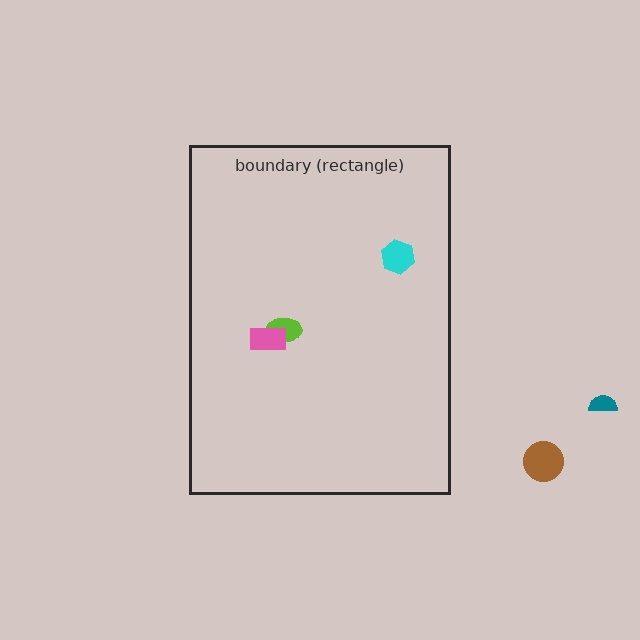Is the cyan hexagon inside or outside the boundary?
Inside.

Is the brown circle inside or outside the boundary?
Outside.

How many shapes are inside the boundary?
3 inside, 2 outside.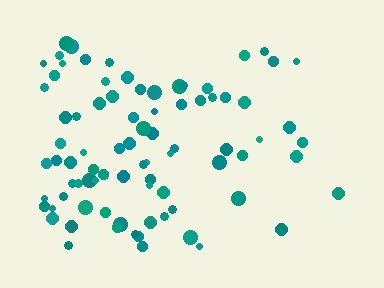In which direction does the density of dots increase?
From right to left, with the left side densest.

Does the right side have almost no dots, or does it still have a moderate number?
Still a moderate number, just noticeably fewer than the left.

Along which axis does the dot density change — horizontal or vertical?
Horizontal.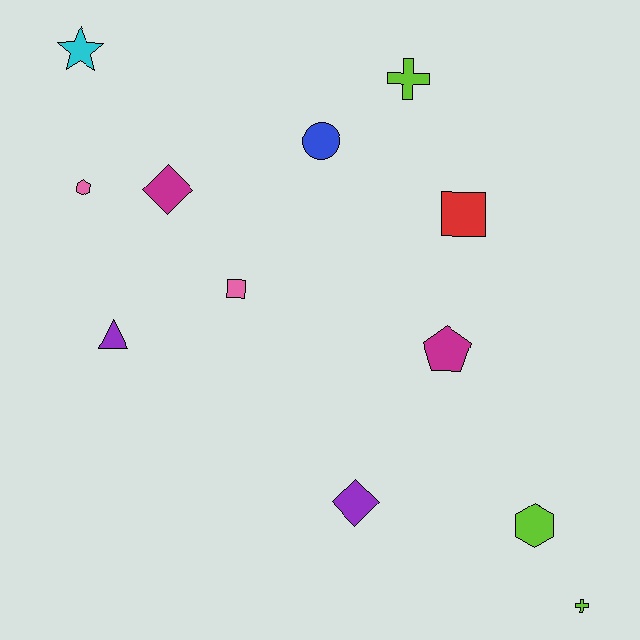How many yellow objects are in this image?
There are no yellow objects.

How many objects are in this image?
There are 12 objects.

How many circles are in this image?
There is 1 circle.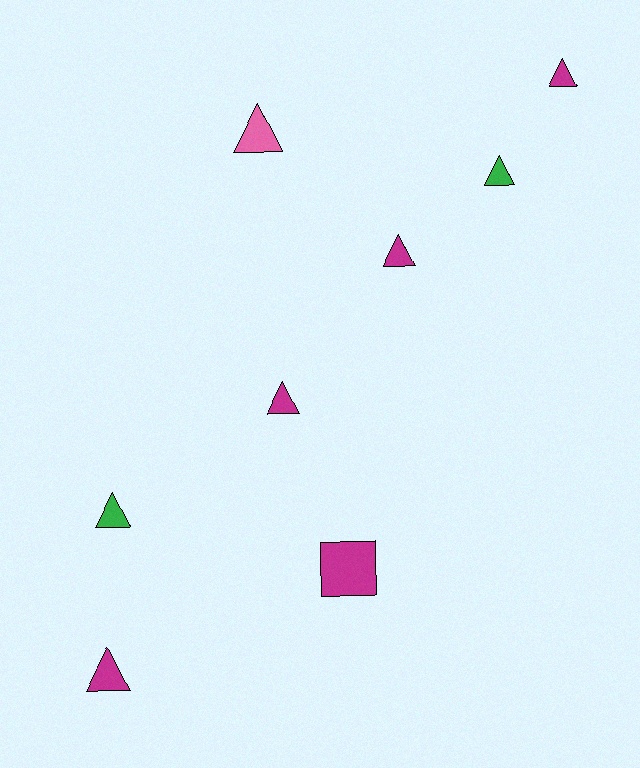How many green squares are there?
There are no green squares.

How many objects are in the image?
There are 8 objects.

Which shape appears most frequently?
Triangle, with 7 objects.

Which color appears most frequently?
Magenta, with 5 objects.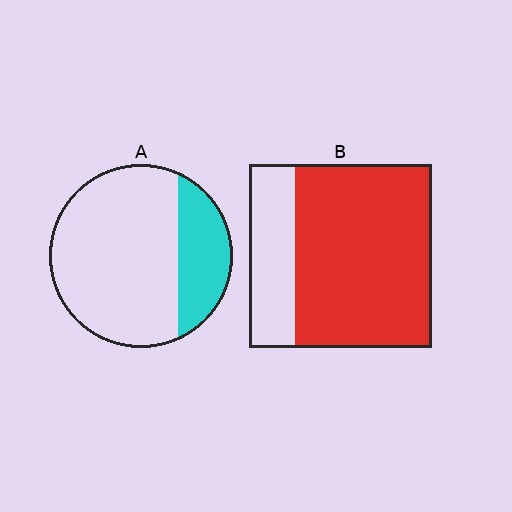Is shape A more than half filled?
No.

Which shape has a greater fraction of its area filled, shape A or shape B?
Shape B.